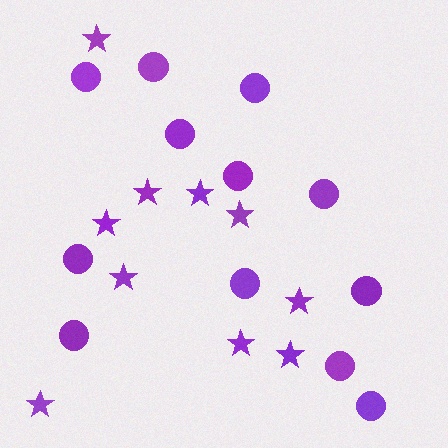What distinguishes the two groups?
There are 2 groups: one group of circles (12) and one group of stars (10).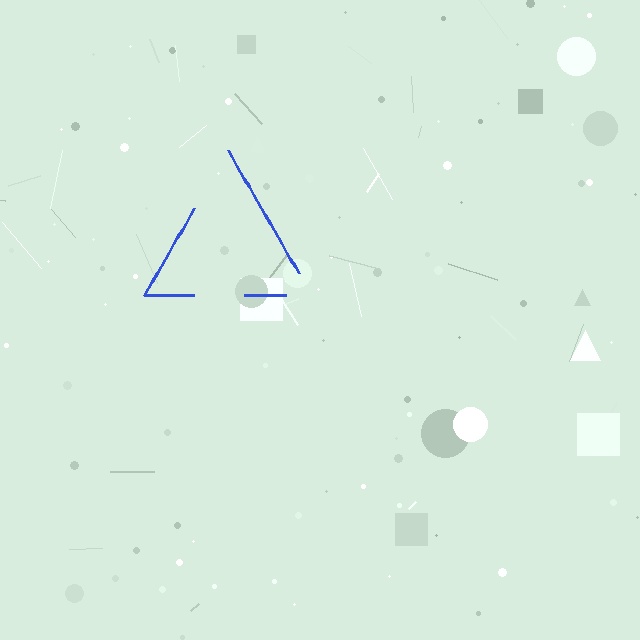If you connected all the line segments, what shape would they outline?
They would outline a triangle.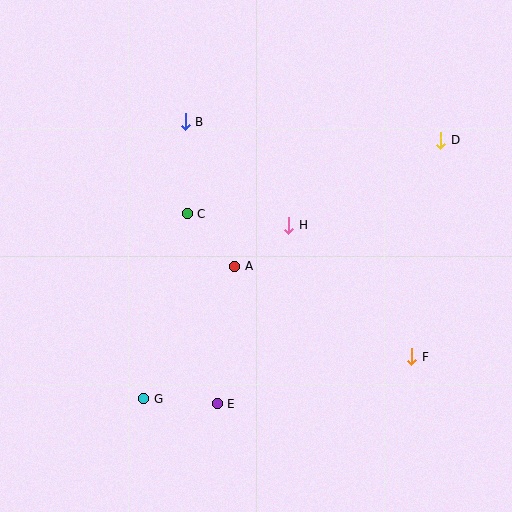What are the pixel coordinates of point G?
Point G is at (144, 399).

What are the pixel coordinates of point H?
Point H is at (289, 225).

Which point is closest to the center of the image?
Point A at (235, 266) is closest to the center.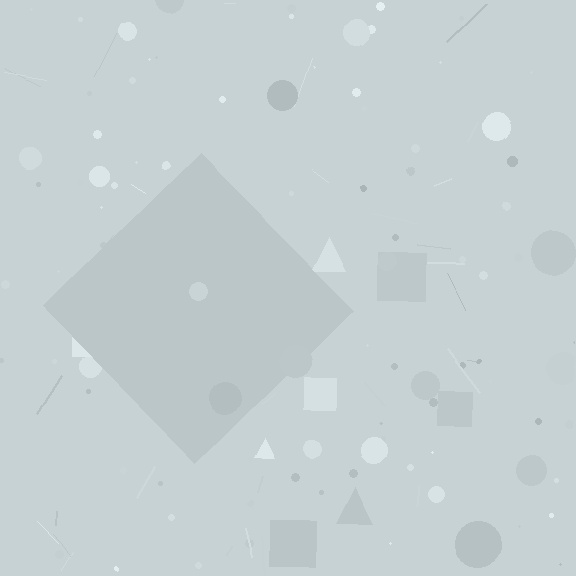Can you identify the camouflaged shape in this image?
The camouflaged shape is a diamond.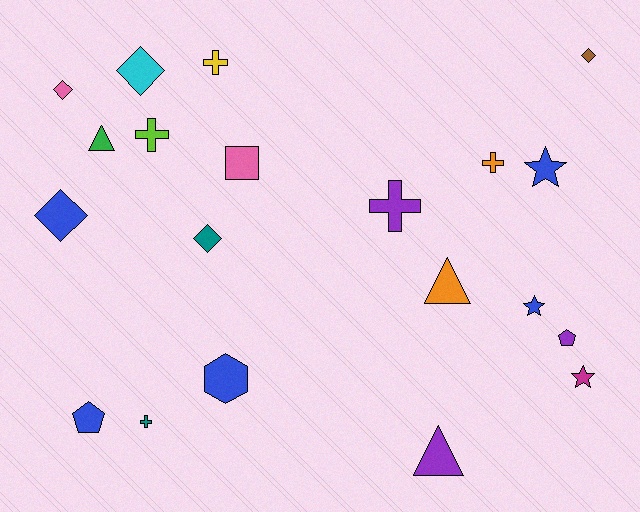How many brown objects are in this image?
There is 1 brown object.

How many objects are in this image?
There are 20 objects.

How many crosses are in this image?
There are 5 crosses.